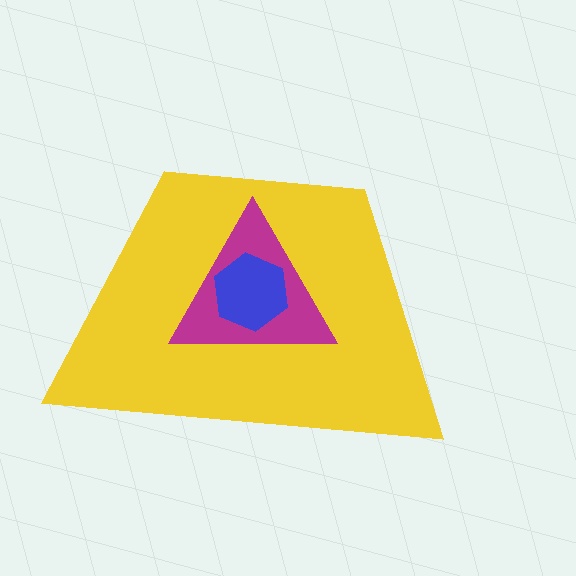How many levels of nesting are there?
3.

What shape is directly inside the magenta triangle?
The blue hexagon.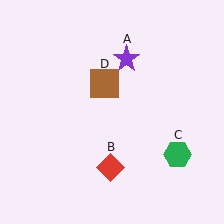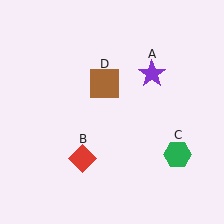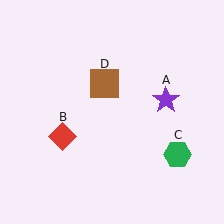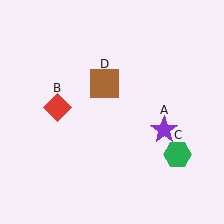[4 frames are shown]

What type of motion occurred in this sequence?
The purple star (object A), red diamond (object B) rotated clockwise around the center of the scene.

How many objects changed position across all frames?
2 objects changed position: purple star (object A), red diamond (object B).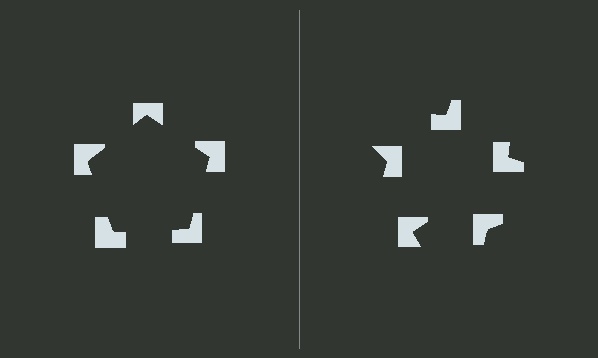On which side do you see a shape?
An illusory pentagon appears on the left side. On the right side the wedge cuts are rotated, so no coherent shape forms.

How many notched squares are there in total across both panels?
10 — 5 on each side.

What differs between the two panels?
The notched squares are positioned identically on both sides; only the wedge orientations differ. On the left they align to a pentagon; on the right they are misaligned.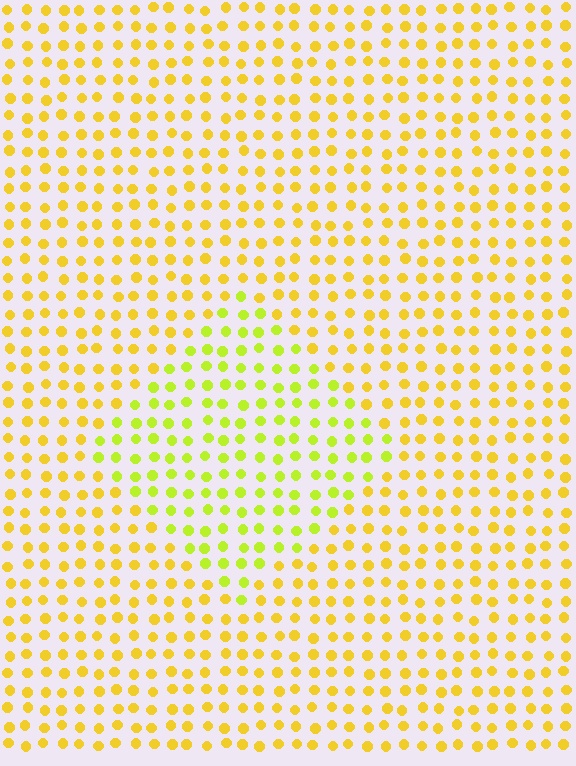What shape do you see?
I see a diamond.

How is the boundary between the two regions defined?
The boundary is defined purely by a slight shift in hue (about 28 degrees). Spacing, size, and orientation are identical on both sides.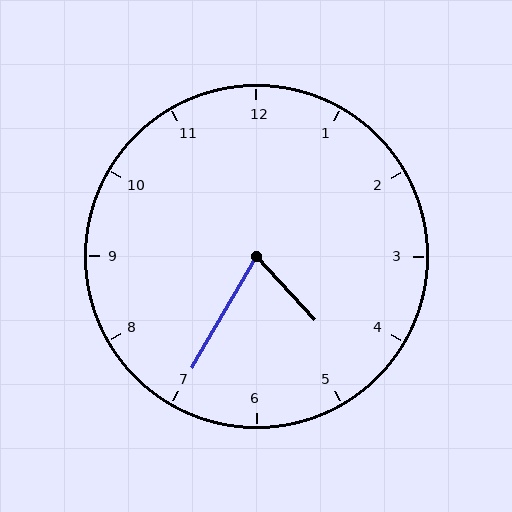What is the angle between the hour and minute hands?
Approximately 72 degrees.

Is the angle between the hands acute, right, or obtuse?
It is acute.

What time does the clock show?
4:35.